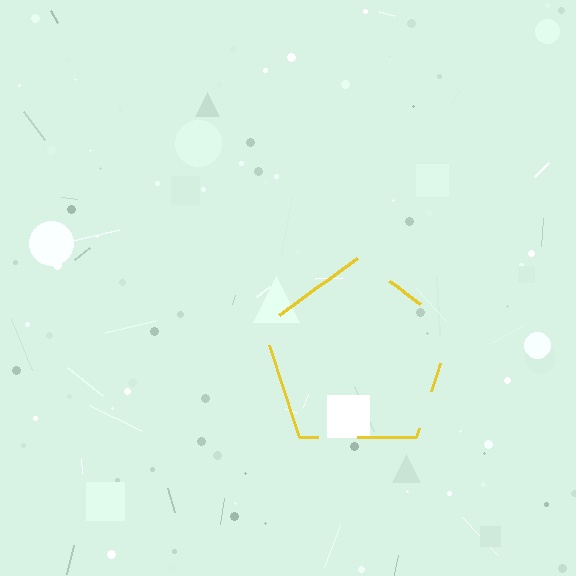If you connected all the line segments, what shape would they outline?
They would outline a pentagon.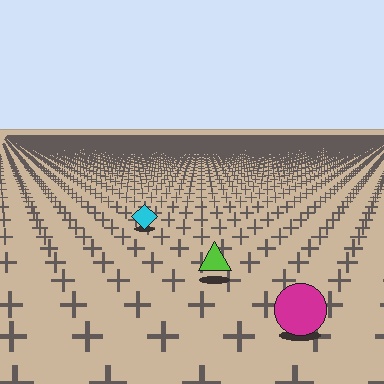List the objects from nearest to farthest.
From nearest to farthest: the magenta circle, the lime triangle, the cyan diamond.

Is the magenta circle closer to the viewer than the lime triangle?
Yes. The magenta circle is closer — you can tell from the texture gradient: the ground texture is coarser near it.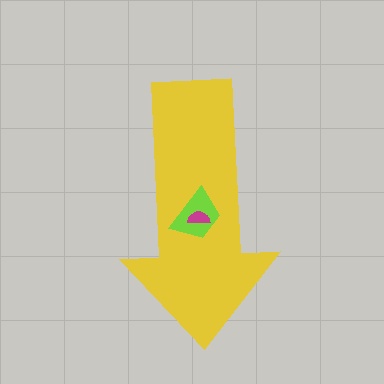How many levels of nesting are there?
3.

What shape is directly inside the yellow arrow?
The lime trapezoid.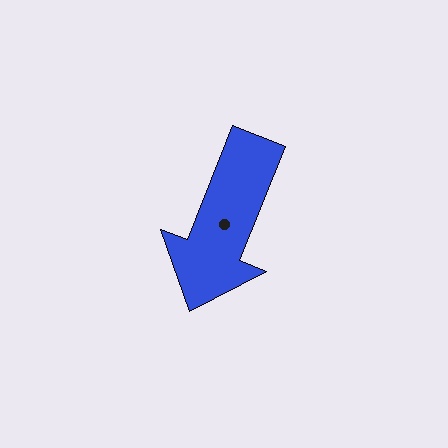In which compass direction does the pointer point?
South.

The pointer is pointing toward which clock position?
Roughly 7 o'clock.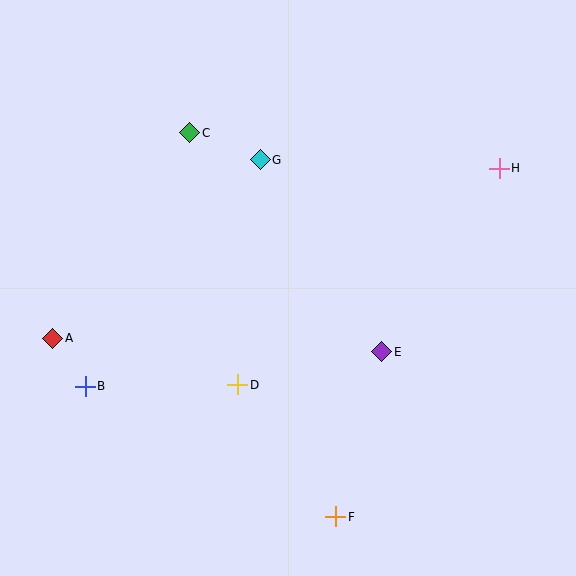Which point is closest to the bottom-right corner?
Point F is closest to the bottom-right corner.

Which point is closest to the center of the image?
Point D at (238, 385) is closest to the center.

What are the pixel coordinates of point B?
Point B is at (85, 386).